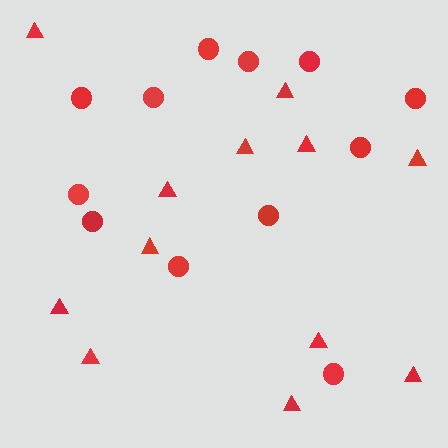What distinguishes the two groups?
There are 2 groups: one group of triangles (12) and one group of circles (12).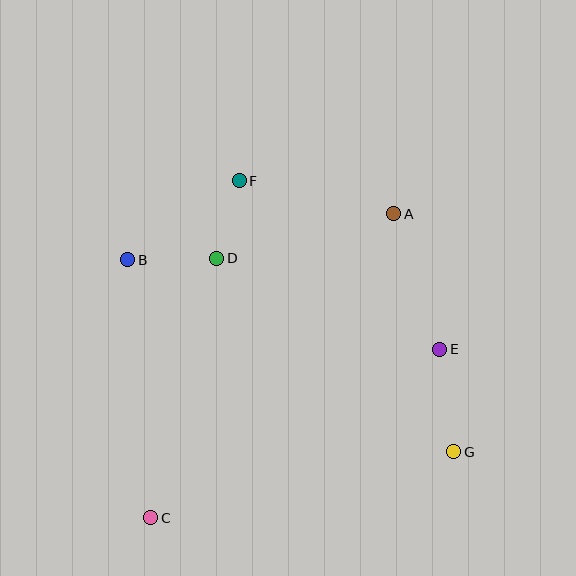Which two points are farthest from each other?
Points A and C are farthest from each other.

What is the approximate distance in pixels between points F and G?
The distance between F and G is approximately 346 pixels.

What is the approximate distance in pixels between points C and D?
The distance between C and D is approximately 268 pixels.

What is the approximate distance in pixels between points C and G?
The distance between C and G is approximately 310 pixels.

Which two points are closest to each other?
Points D and F are closest to each other.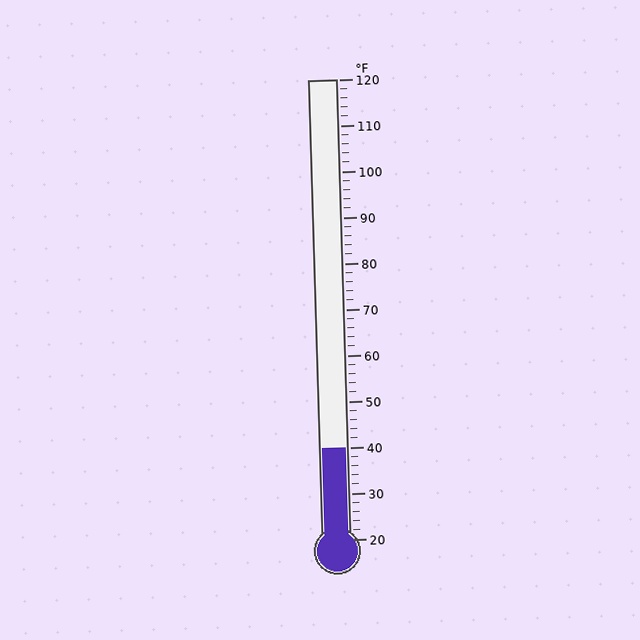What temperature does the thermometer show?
The thermometer shows approximately 40°F.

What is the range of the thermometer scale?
The thermometer scale ranges from 20°F to 120°F.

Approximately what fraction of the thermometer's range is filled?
The thermometer is filled to approximately 20% of its range.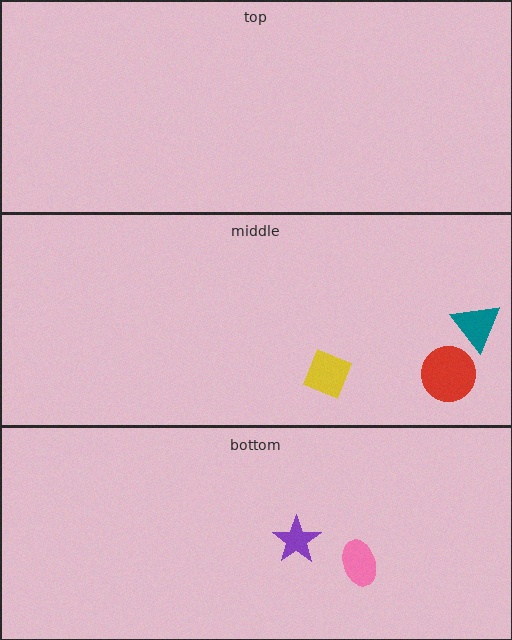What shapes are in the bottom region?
The pink ellipse, the purple star.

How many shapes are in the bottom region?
2.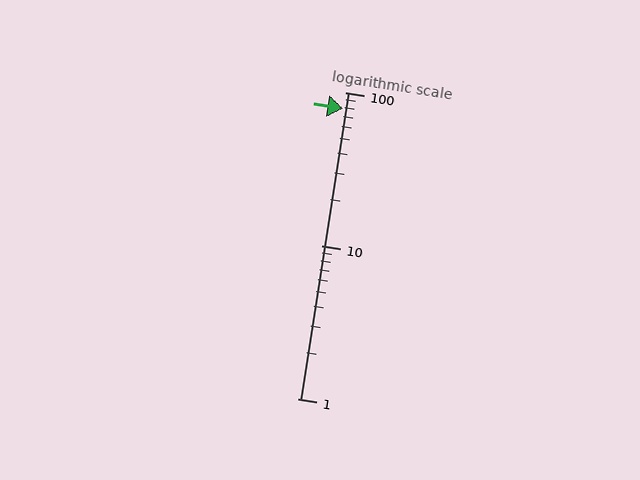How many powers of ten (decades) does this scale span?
The scale spans 2 decades, from 1 to 100.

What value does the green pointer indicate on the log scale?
The pointer indicates approximately 78.